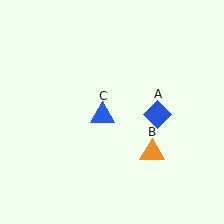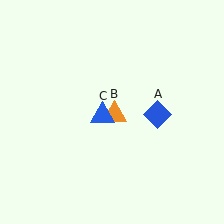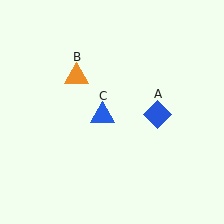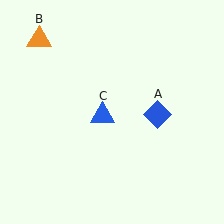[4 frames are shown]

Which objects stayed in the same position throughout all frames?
Blue diamond (object A) and blue triangle (object C) remained stationary.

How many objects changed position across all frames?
1 object changed position: orange triangle (object B).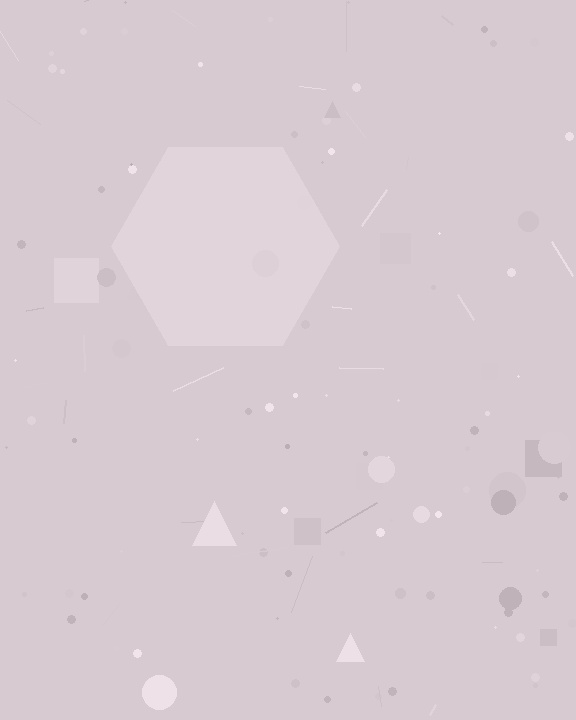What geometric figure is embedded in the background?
A hexagon is embedded in the background.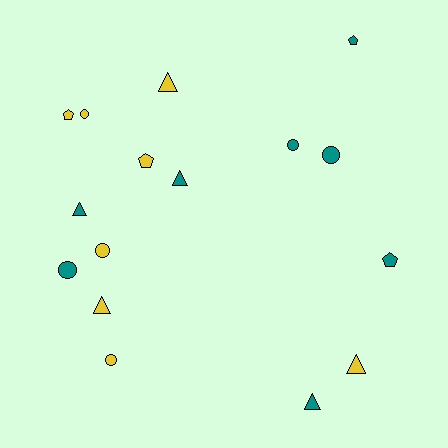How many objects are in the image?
There are 16 objects.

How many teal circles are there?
There are 3 teal circles.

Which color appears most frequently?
Teal, with 8 objects.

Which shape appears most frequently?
Triangle, with 6 objects.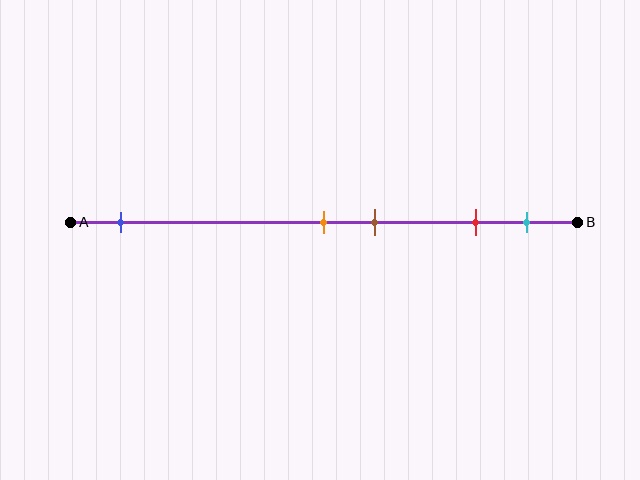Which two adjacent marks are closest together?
The orange and brown marks are the closest adjacent pair.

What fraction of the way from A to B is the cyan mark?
The cyan mark is approximately 90% (0.9) of the way from A to B.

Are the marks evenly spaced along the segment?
No, the marks are not evenly spaced.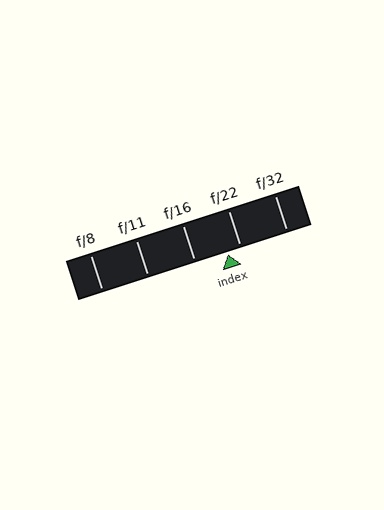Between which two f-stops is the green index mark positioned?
The index mark is between f/16 and f/22.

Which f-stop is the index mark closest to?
The index mark is closest to f/22.